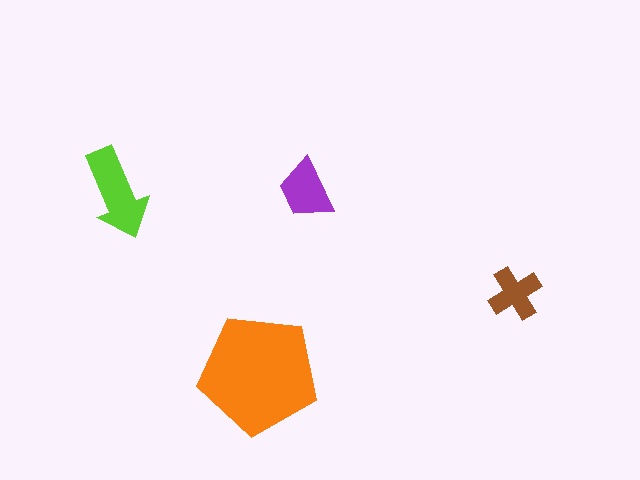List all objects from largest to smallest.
The orange pentagon, the lime arrow, the purple trapezoid, the brown cross.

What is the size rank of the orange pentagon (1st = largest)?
1st.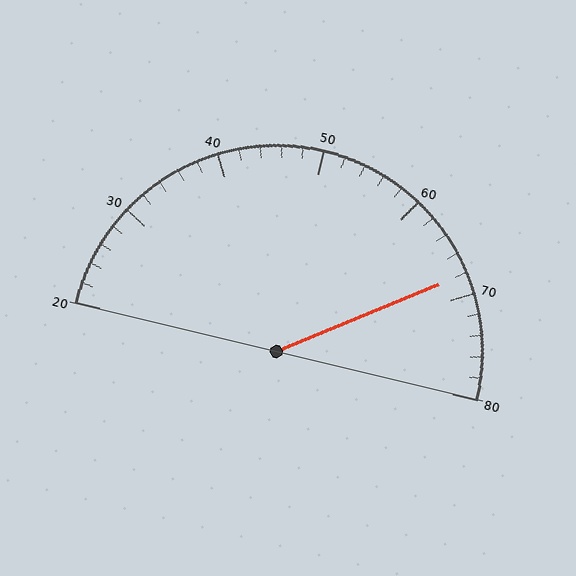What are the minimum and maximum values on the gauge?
The gauge ranges from 20 to 80.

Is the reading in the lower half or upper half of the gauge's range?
The reading is in the upper half of the range (20 to 80).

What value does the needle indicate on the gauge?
The needle indicates approximately 68.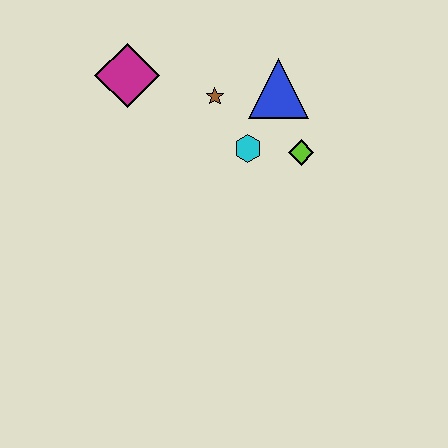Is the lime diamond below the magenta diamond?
Yes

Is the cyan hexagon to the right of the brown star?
Yes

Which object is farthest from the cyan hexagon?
The magenta diamond is farthest from the cyan hexagon.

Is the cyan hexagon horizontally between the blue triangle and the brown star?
Yes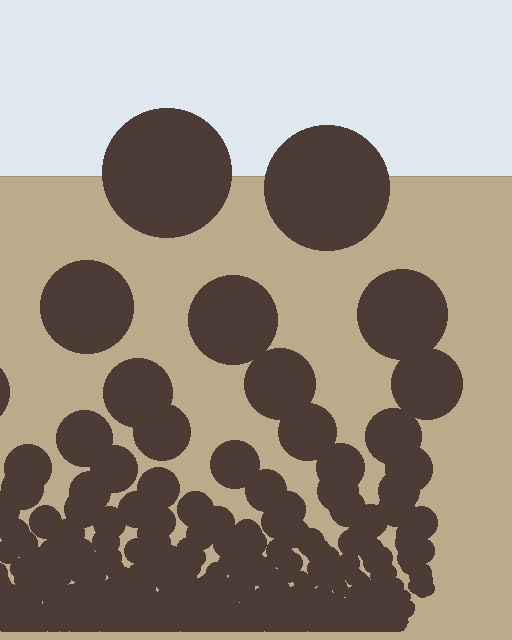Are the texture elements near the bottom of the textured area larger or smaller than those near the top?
Smaller. The gradient is inverted — elements near the bottom are smaller and denser.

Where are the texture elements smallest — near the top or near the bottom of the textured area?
Near the bottom.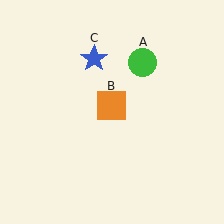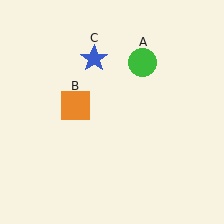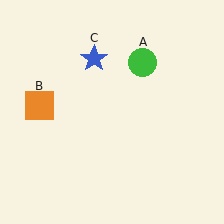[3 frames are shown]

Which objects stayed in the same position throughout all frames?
Green circle (object A) and blue star (object C) remained stationary.